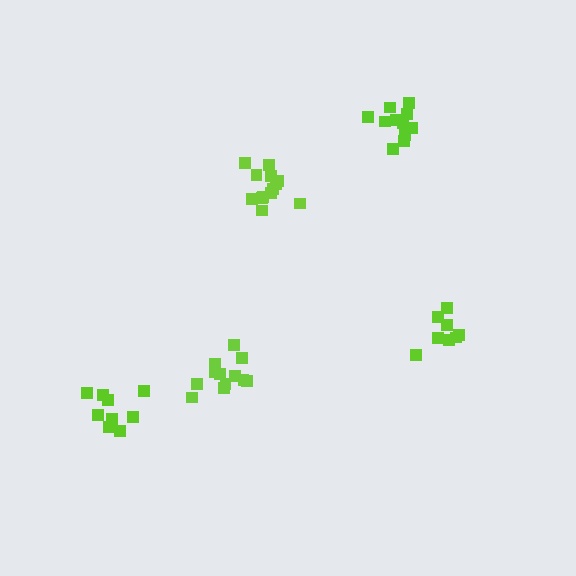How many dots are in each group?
Group 1: 8 dots, Group 2: 13 dots, Group 3: 12 dots, Group 4: 12 dots, Group 5: 9 dots (54 total).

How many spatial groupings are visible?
There are 5 spatial groupings.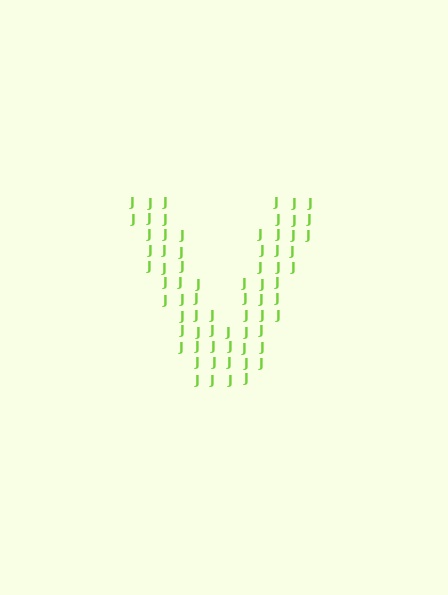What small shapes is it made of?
It is made of small letter J's.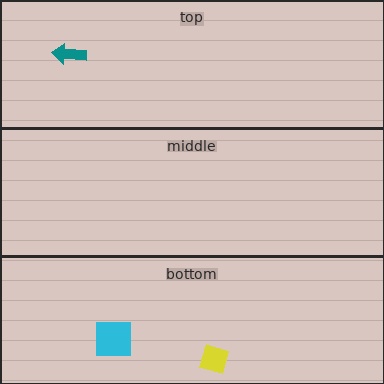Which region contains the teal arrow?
The top region.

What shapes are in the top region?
The teal arrow.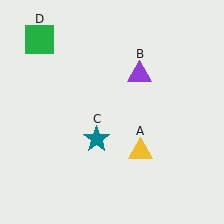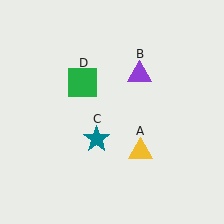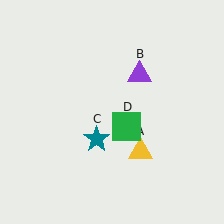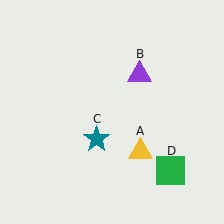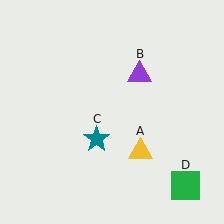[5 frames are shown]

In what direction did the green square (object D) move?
The green square (object D) moved down and to the right.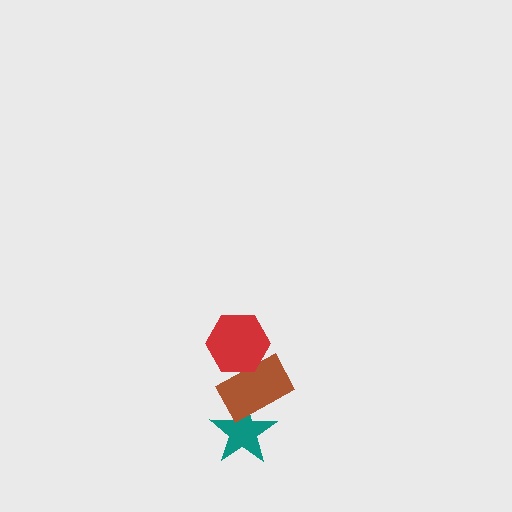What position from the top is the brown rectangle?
The brown rectangle is 2nd from the top.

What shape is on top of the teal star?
The brown rectangle is on top of the teal star.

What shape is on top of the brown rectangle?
The red hexagon is on top of the brown rectangle.